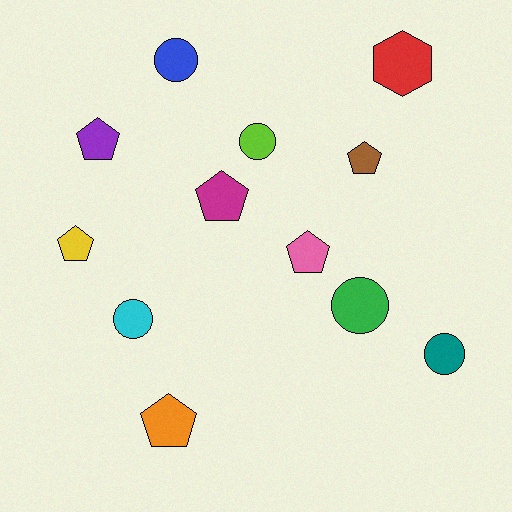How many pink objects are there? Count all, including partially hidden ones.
There is 1 pink object.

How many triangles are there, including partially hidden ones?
There are no triangles.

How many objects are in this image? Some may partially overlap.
There are 12 objects.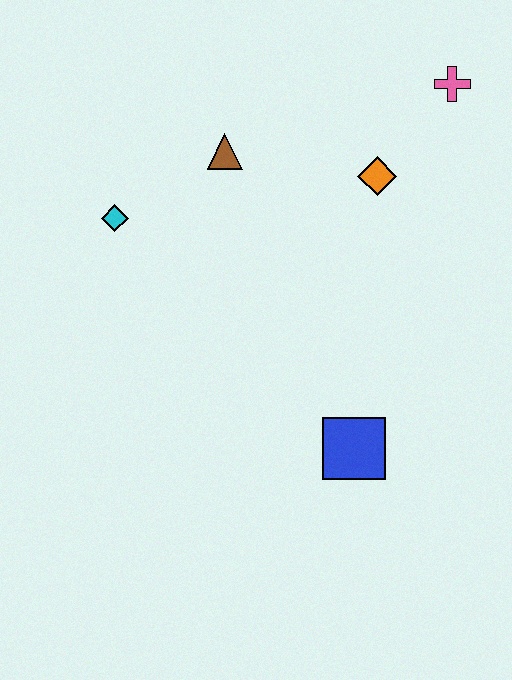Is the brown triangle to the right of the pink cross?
No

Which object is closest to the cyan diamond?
The brown triangle is closest to the cyan diamond.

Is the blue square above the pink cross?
No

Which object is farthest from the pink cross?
The blue square is farthest from the pink cross.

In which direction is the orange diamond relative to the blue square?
The orange diamond is above the blue square.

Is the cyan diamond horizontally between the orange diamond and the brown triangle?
No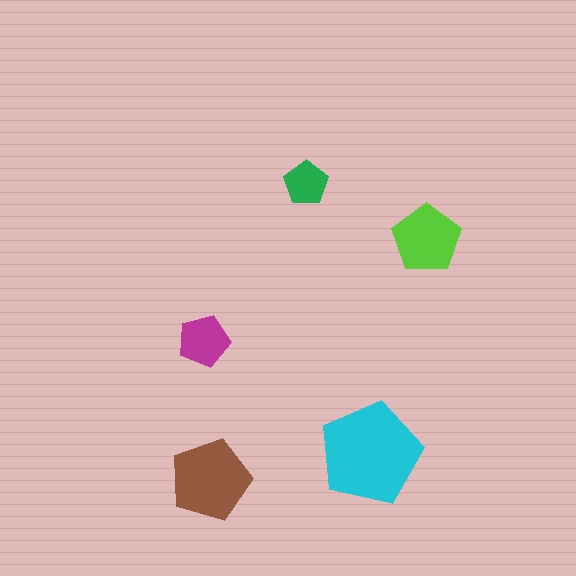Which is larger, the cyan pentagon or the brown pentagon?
The cyan one.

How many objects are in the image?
There are 5 objects in the image.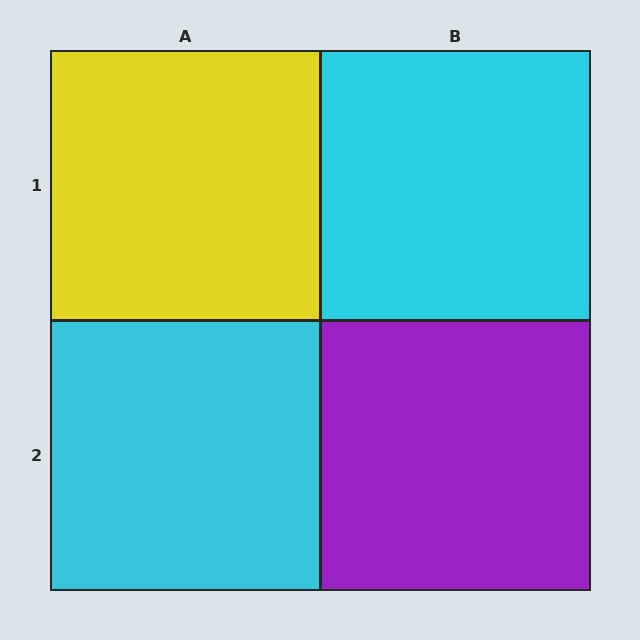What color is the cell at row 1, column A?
Yellow.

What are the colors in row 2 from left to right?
Cyan, purple.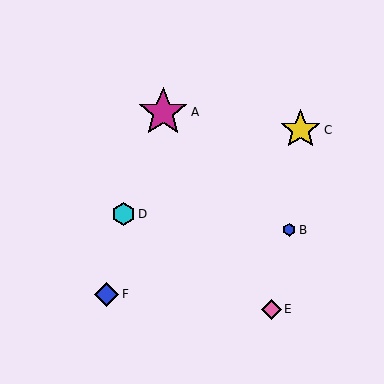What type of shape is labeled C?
Shape C is a yellow star.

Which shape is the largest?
The magenta star (labeled A) is the largest.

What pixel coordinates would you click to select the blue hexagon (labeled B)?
Click at (289, 230) to select the blue hexagon B.